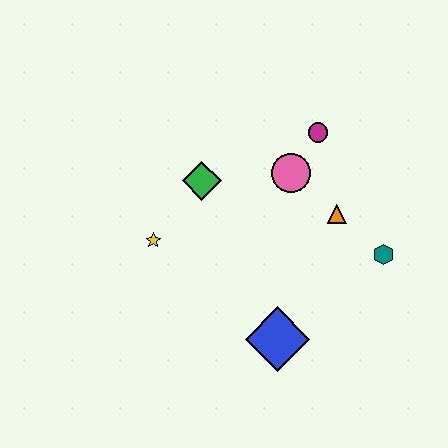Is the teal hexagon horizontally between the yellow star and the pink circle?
No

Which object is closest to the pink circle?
The magenta circle is closest to the pink circle.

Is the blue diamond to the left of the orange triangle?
Yes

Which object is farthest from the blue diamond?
The magenta circle is farthest from the blue diamond.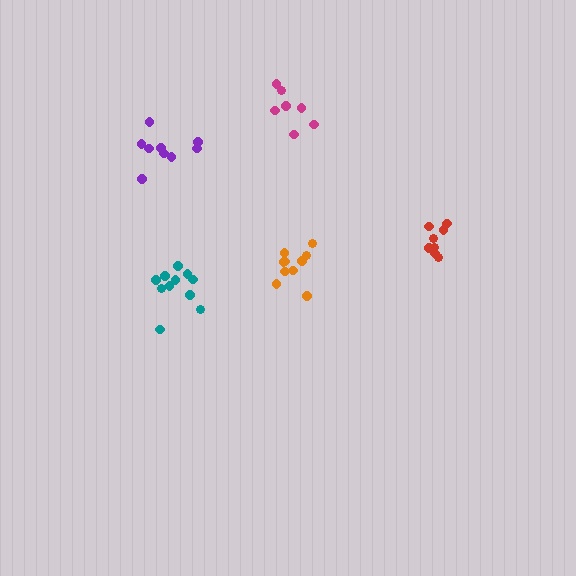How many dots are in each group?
Group 1: 11 dots, Group 2: 9 dots, Group 3: 7 dots, Group 4: 10 dots, Group 5: 8 dots (45 total).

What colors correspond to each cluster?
The clusters are colored: teal, purple, magenta, orange, red.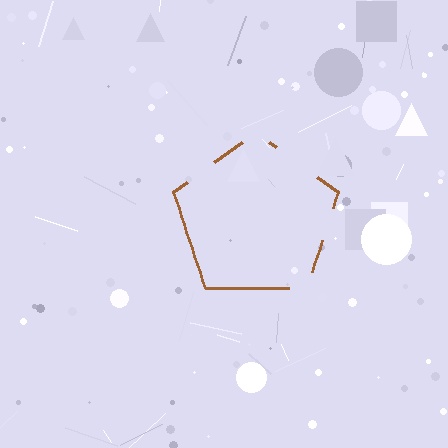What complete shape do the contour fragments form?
The contour fragments form a pentagon.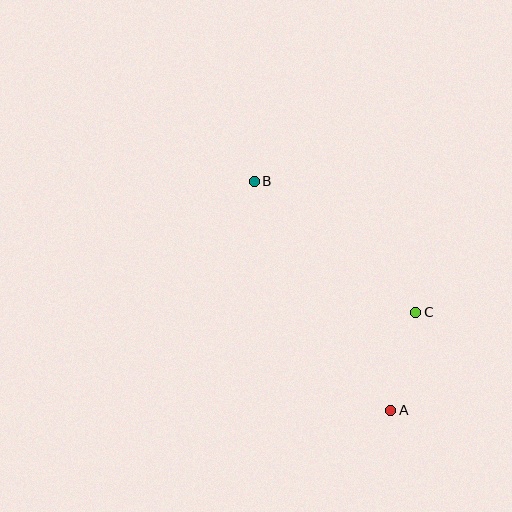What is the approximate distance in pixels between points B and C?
The distance between B and C is approximately 208 pixels.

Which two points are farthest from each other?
Points A and B are farthest from each other.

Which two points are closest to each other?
Points A and C are closest to each other.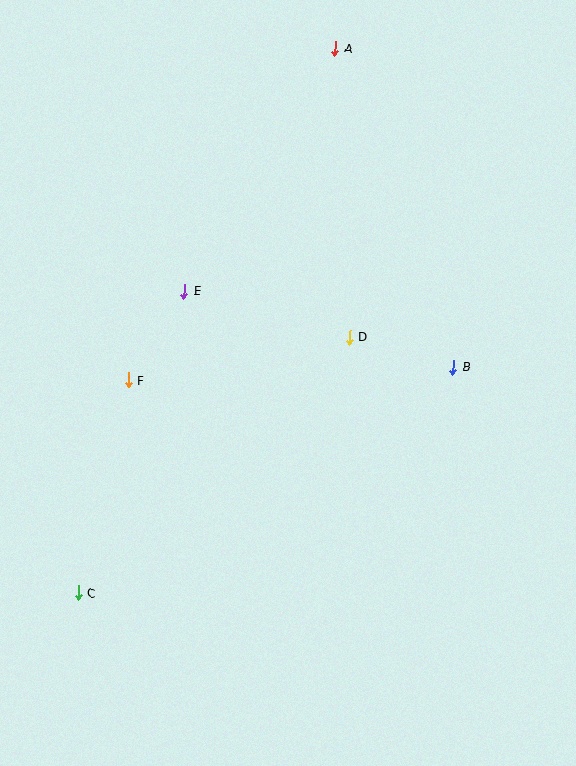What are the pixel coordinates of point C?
Point C is at (78, 593).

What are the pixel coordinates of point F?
Point F is at (128, 380).